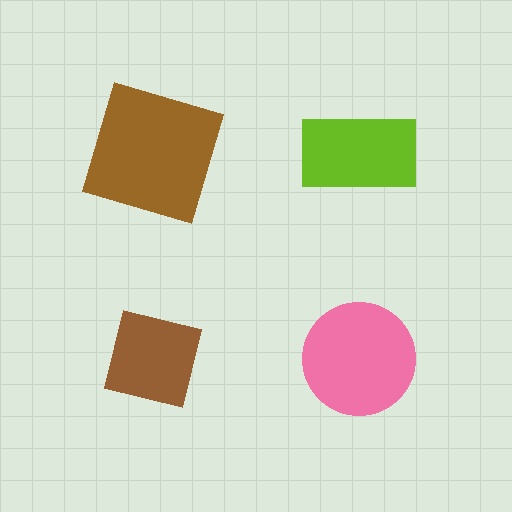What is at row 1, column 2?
A lime rectangle.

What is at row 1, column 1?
A brown square.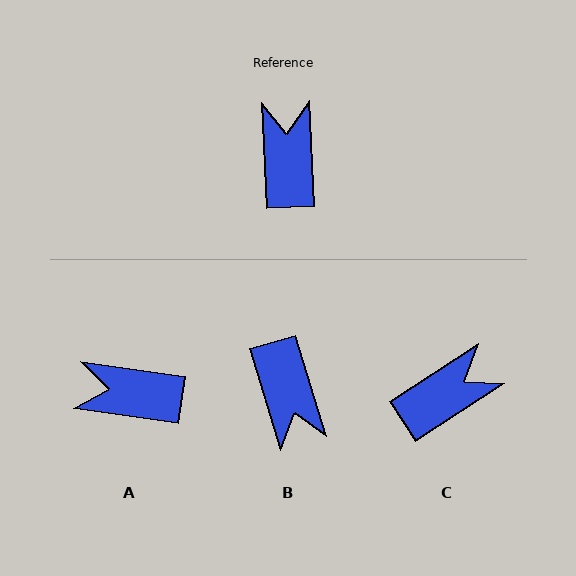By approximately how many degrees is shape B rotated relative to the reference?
Approximately 166 degrees clockwise.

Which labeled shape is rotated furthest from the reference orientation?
B, about 166 degrees away.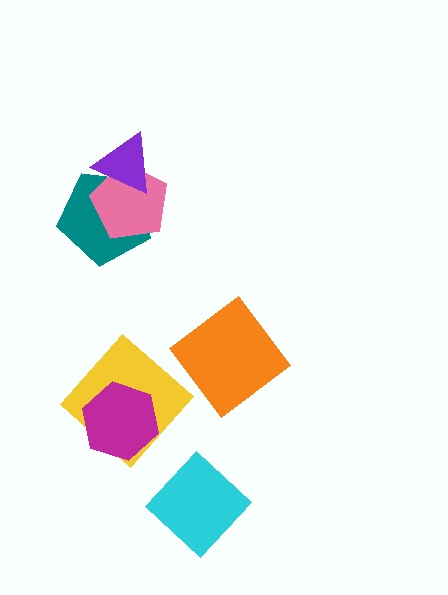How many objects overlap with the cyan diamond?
0 objects overlap with the cyan diamond.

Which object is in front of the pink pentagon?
The purple triangle is in front of the pink pentagon.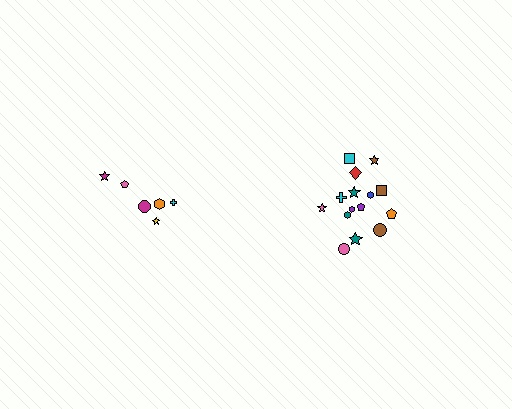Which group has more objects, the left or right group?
The right group.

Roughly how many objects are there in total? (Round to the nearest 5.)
Roughly 20 objects in total.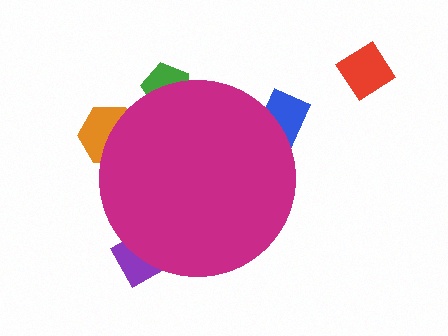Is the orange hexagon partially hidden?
Yes, the orange hexagon is partially hidden behind the magenta circle.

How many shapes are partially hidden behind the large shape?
4 shapes are partially hidden.